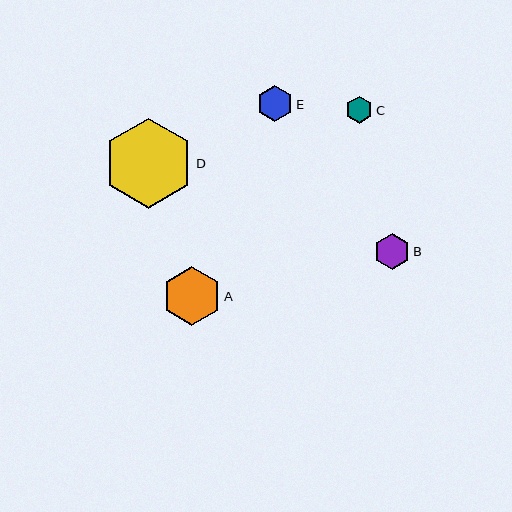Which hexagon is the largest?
Hexagon D is the largest with a size of approximately 90 pixels.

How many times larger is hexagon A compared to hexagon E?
Hexagon A is approximately 1.6 times the size of hexagon E.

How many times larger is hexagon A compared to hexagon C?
Hexagon A is approximately 2.2 times the size of hexagon C.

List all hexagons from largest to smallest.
From largest to smallest: D, A, E, B, C.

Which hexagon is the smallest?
Hexagon C is the smallest with a size of approximately 27 pixels.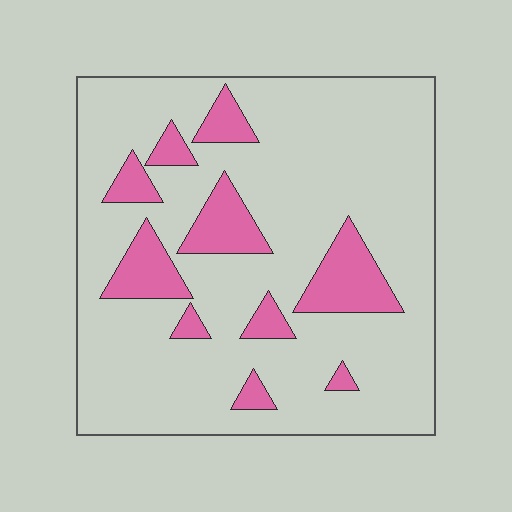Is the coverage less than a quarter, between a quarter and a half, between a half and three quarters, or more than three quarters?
Less than a quarter.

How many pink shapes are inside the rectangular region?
10.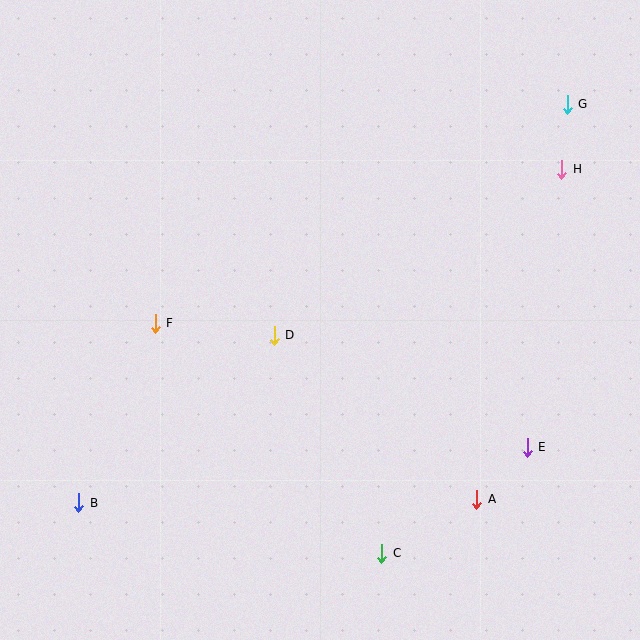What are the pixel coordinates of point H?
Point H is at (562, 169).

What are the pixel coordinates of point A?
Point A is at (477, 499).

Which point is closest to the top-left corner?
Point F is closest to the top-left corner.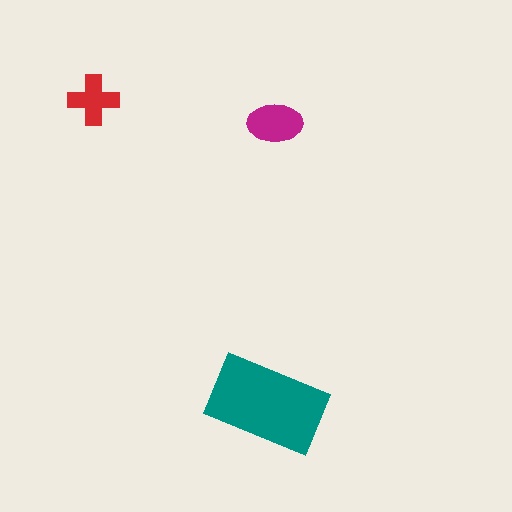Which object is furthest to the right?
The magenta ellipse is rightmost.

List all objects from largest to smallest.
The teal rectangle, the magenta ellipse, the red cross.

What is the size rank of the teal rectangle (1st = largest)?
1st.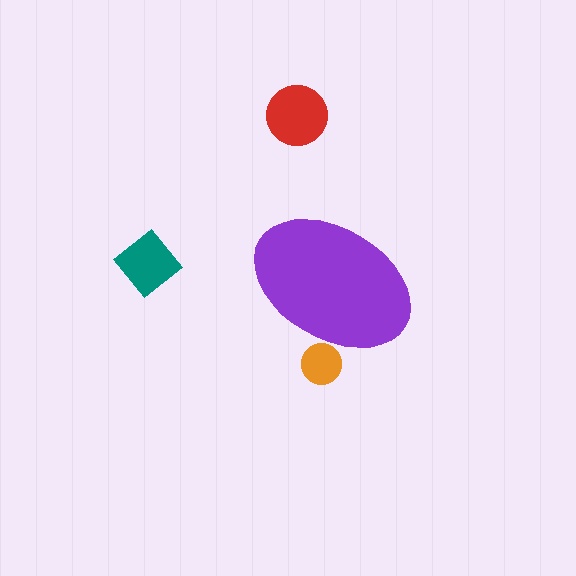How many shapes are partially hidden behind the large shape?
1 shape is partially hidden.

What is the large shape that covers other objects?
A purple ellipse.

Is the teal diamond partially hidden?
No, the teal diamond is fully visible.